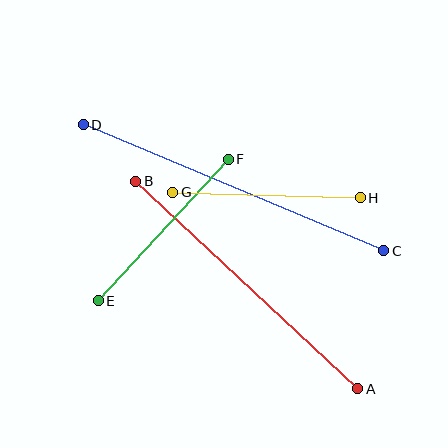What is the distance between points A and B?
The distance is approximately 304 pixels.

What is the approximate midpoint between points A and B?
The midpoint is at approximately (247, 285) pixels.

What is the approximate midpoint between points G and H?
The midpoint is at approximately (267, 195) pixels.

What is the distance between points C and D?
The distance is approximately 326 pixels.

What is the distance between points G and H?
The distance is approximately 187 pixels.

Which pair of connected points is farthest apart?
Points C and D are farthest apart.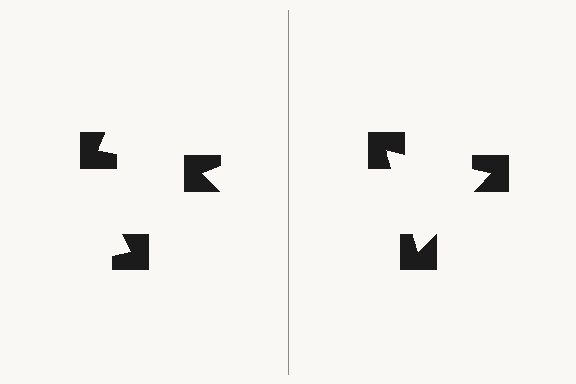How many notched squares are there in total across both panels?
6 — 3 on each side.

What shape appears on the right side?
An illusory triangle.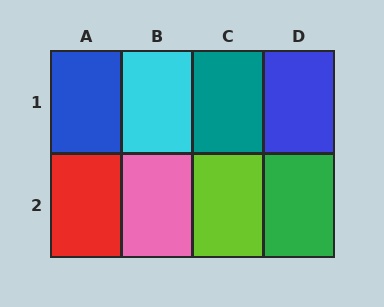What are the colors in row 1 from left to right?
Blue, cyan, teal, blue.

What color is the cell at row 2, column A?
Red.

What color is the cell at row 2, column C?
Lime.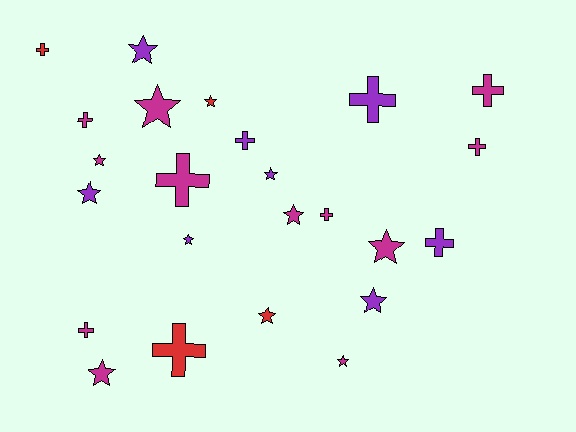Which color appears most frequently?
Magenta, with 12 objects.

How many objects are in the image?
There are 24 objects.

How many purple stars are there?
There are 5 purple stars.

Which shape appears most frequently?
Star, with 13 objects.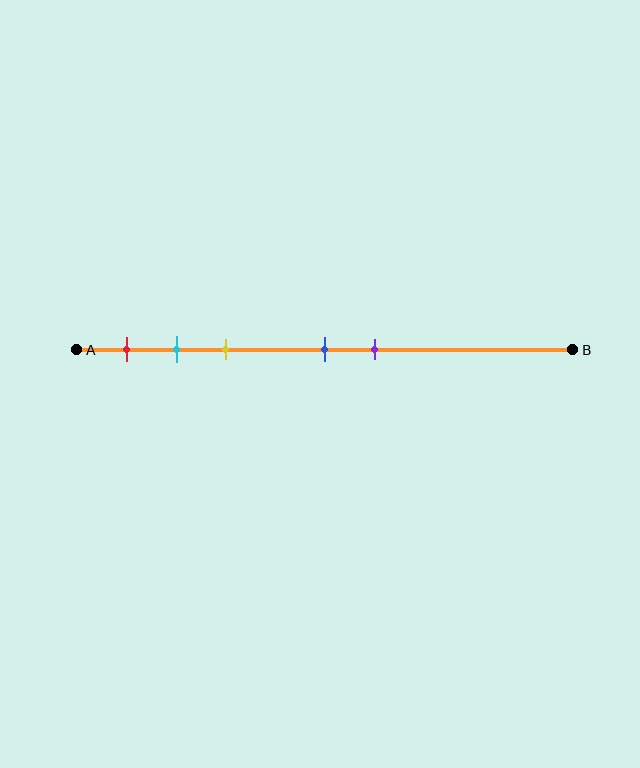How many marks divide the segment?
There are 5 marks dividing the segment.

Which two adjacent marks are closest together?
The cyan and yellow marks are the closest adjacent pair.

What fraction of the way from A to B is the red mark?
The red mark is approximately 10% (0.1) of the way from A to B.